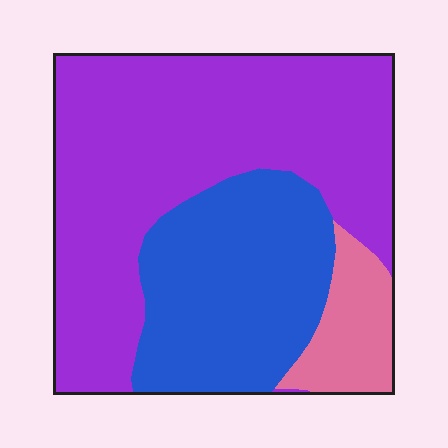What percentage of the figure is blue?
Blue covers around 30% of the figure.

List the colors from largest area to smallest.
From largest to smallest: purple, blue, pink.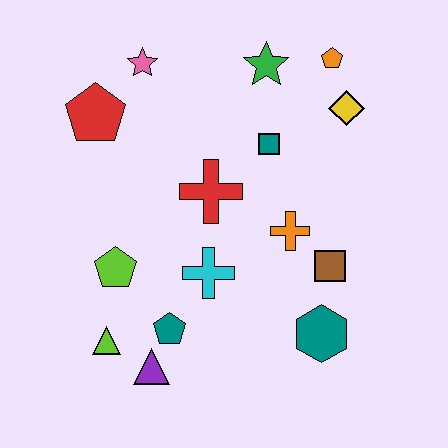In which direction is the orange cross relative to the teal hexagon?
The orange cross is above the teal hexagon.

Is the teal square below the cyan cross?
No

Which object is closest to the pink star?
The red pentagon is closest to the pink star.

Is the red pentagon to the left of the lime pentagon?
Yes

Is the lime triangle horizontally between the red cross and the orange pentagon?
No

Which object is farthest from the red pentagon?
The teal hexagon is farthest from the red pentagon.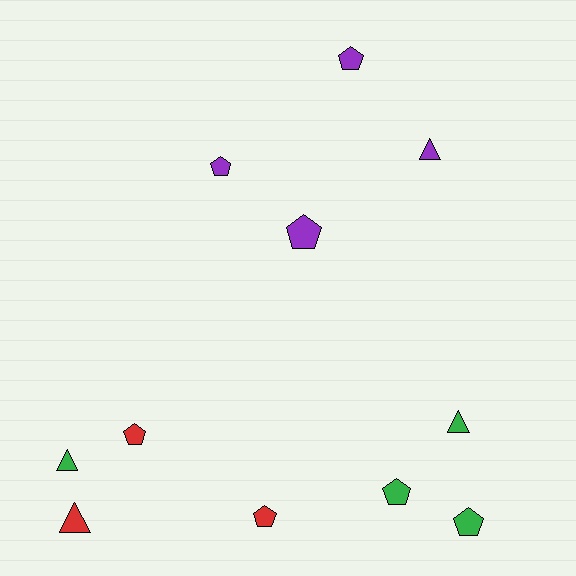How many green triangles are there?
There are 2 green triangles.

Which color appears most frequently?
Green, with 4 objects.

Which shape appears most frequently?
Pentagon, with 7 objects.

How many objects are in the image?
There are 11 objects.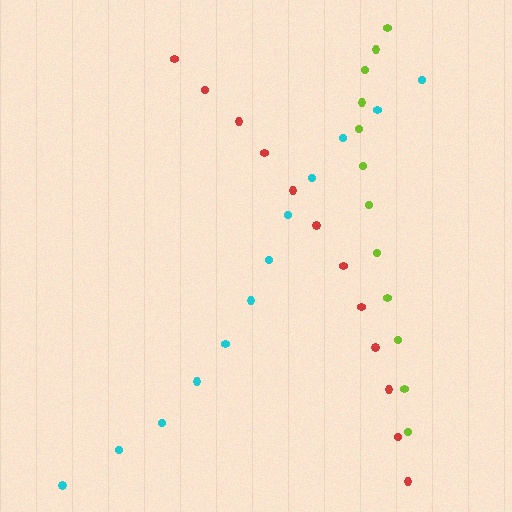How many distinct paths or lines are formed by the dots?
There are 3 distinct paths.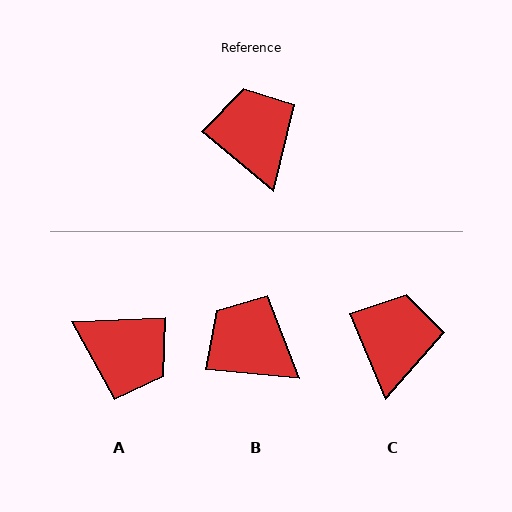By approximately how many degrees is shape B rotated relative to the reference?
Approximately 35 degrees counter-clockwise.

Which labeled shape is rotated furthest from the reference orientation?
A, about 138 degrees away.